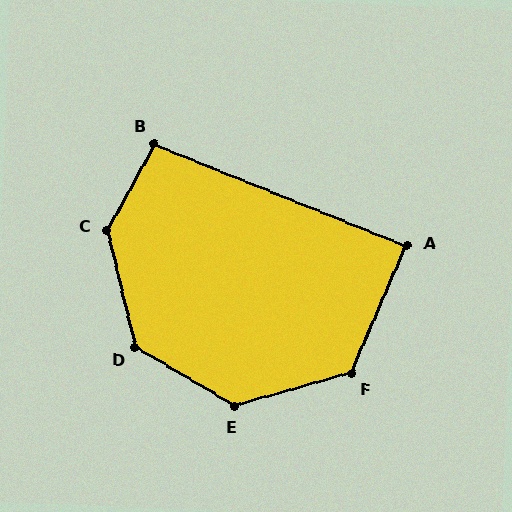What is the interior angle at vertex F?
Approximately 129 degrees (obtuse).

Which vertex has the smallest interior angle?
A, at approximately 89 degrees.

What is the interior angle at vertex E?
Approximately 134 degrees (obtuse).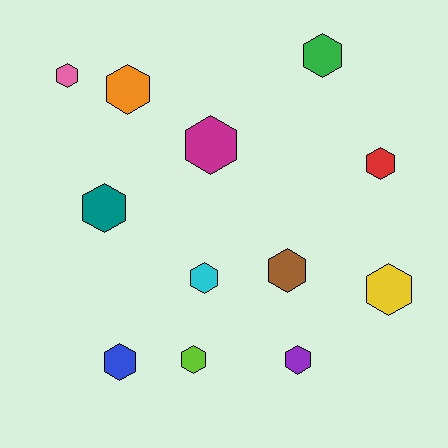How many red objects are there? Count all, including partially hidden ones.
There is 1 red object.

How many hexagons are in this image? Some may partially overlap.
There are 12 hexagons.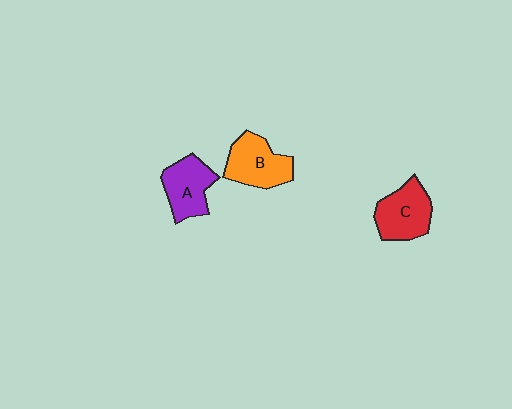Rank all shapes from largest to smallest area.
From largest to smallest: B (orange), C (red), A (purple).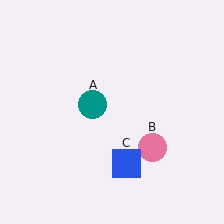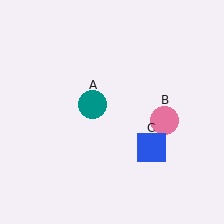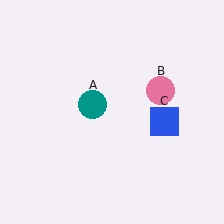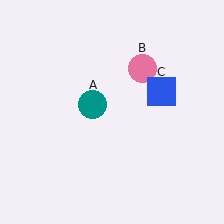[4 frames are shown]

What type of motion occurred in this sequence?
The pink circle (object B), blue square (object C) rotated counterclockwise around the center of the scene.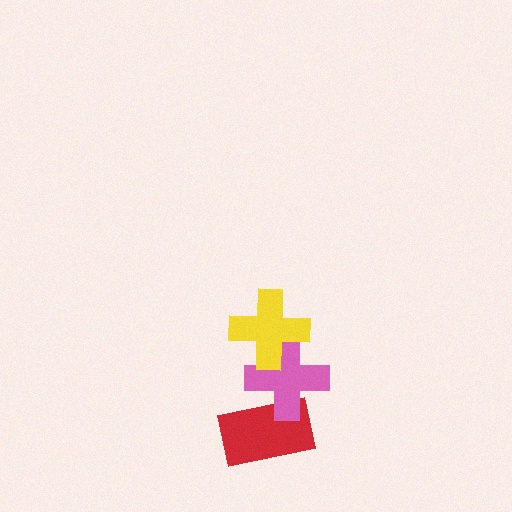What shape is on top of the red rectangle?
The pink cross is on top of the red rectangle.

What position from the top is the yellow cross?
The yellow cross is 1st from the top.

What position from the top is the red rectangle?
The red rectangle is 3rd from the top.